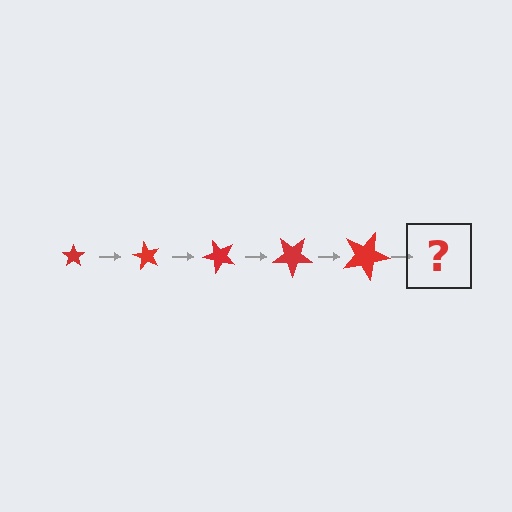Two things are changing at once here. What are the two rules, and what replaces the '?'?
The two rules are that the star grows larger each step and it rotates 60 degrees each step. The '?' should be a star, larger than the previous one and rotated 300 degrees from the start.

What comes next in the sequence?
The next element should be a star, larger than the previous one and rotated 300 degrees from the start.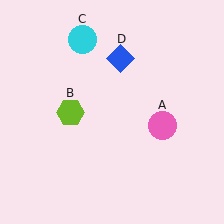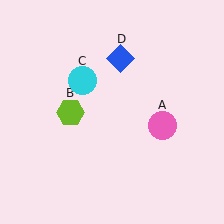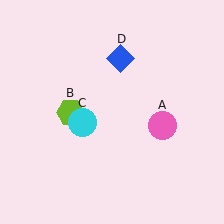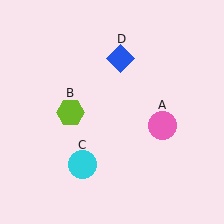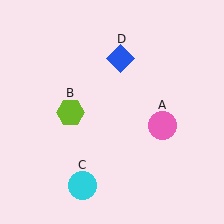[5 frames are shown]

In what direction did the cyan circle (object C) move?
The cyan circle (object C) moved down.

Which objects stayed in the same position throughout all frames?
Pink circle (object A) and lime hexagon (object B) and blue diamond (object D) remained stationary.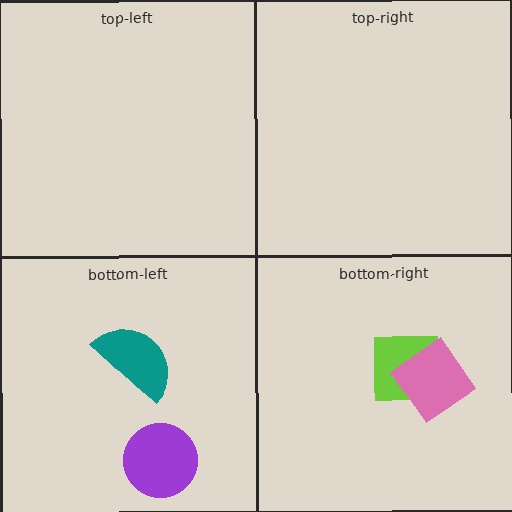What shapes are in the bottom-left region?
The teal semicircle, the purple circle.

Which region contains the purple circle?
The bottom-left region.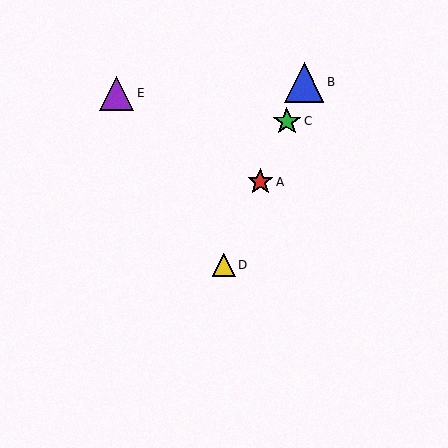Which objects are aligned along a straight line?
Objects A, B, C, D are aligned along a straight line.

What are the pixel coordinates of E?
Object E is at (117, 93).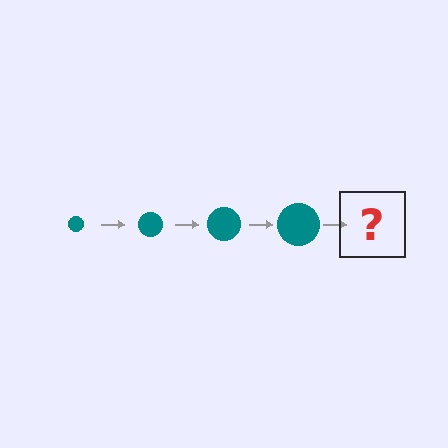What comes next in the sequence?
The next element should be a teal circle, larger than the previous one.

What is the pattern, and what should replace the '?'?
The pattern is that the circle gets progressively larger each step. The '?' should be a teal circle, larger than the previous one.